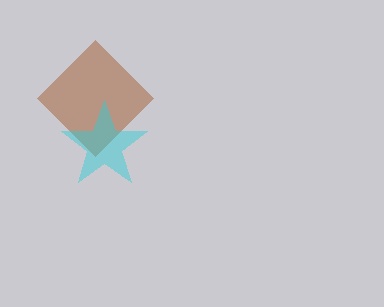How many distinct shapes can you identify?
There are 2 distinct shapes: a brown diamond, a cyan star.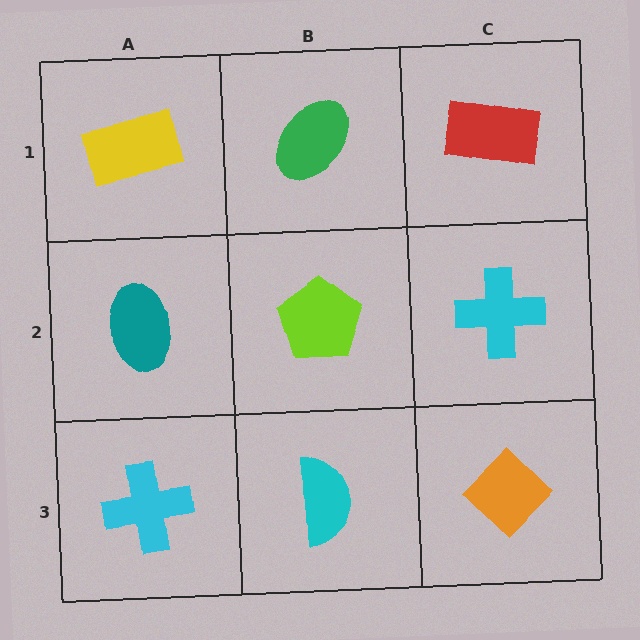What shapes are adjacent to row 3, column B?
A lime pentagon (row 2, column B), a cyan cross (row 3, column A), an orange diamond (row 3, column C).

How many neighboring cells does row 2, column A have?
3.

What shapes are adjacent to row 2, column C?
A red rectangle (row 1, column C), an orange diamond (row 3, column C), a lime pentagon (row 2, column B).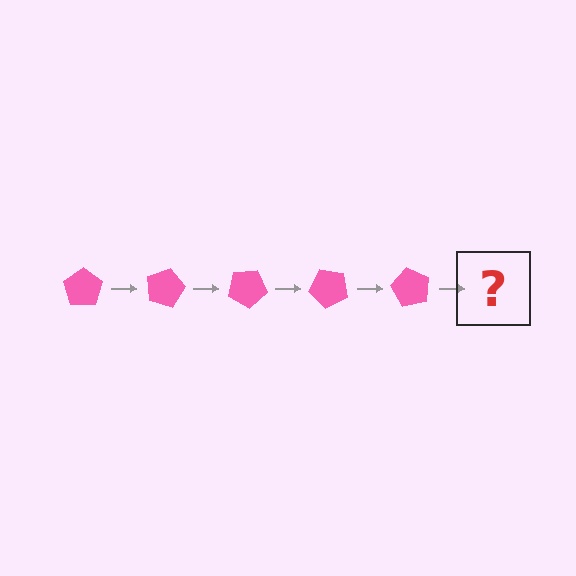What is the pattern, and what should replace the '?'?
The pattern is that the pentagon rotates 15 degrees each step. The '?' should be a pink pentagon rotated 75 degrees.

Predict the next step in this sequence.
The next step is a pink pentagon rotated 75 degrees.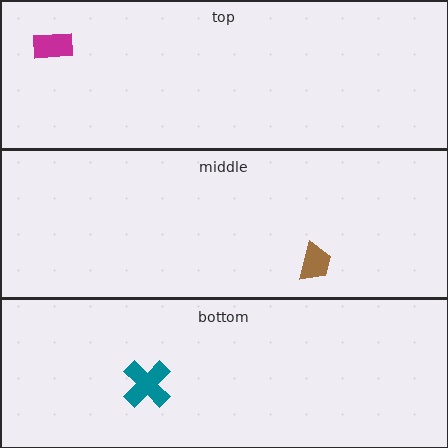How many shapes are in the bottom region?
1.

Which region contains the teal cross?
The bottom region.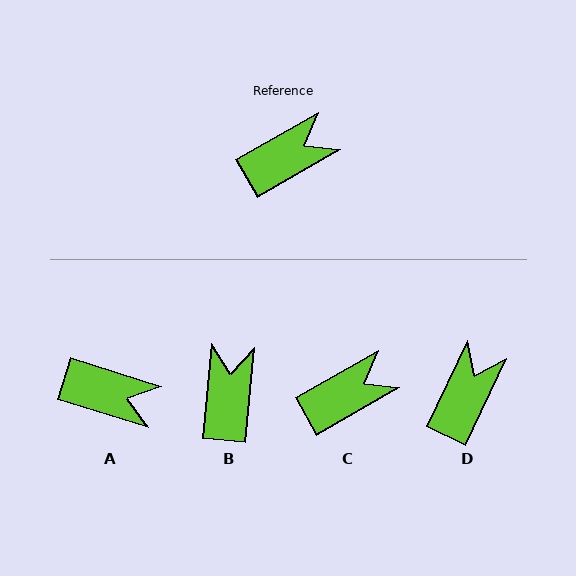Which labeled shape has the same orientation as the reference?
C.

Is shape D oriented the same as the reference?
No, it is off by about 35 degrees.